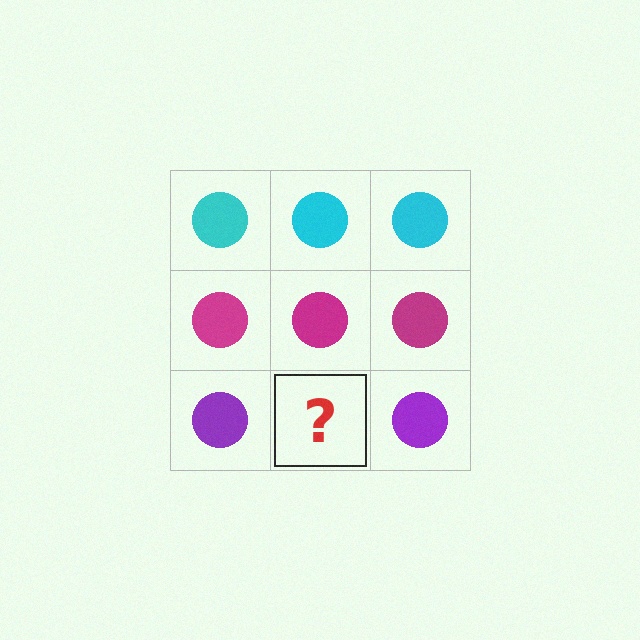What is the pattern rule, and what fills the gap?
The rule is that each row has a consistent color. The gap should be filled with a purple circle.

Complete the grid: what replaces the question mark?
The question mark should be replaced with a purple circle.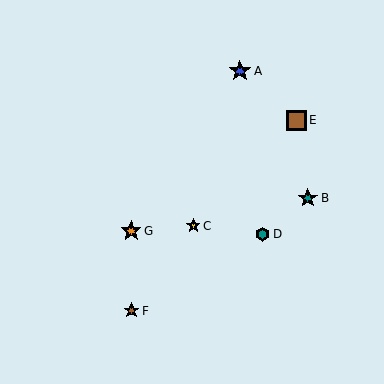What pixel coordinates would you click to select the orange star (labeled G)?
Click at (131, 231) to select the orange star G.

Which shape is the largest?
The blue star (labeled A) is the largest.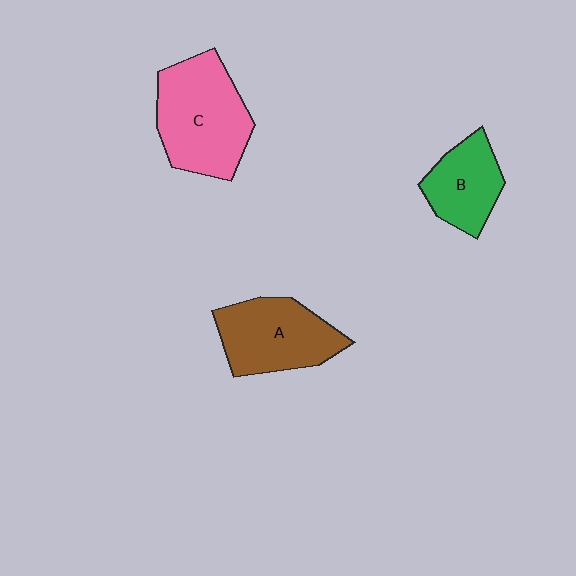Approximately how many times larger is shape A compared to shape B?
Approximately 1.4 times.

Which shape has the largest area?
Shape C (pink).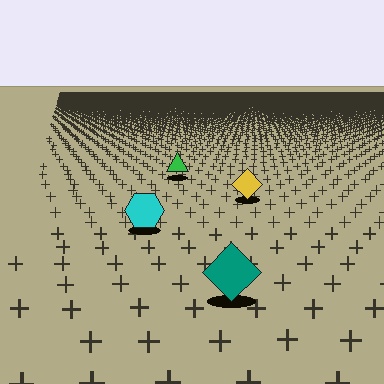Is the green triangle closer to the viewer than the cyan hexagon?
No. The cyan hexagon is closer — you can tell from the texture gradient: the ground texture is coarser near it.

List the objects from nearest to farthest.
From nearest to farthest: the teal diamond, the cyan hexagon, the yellow diamond, the green triangle.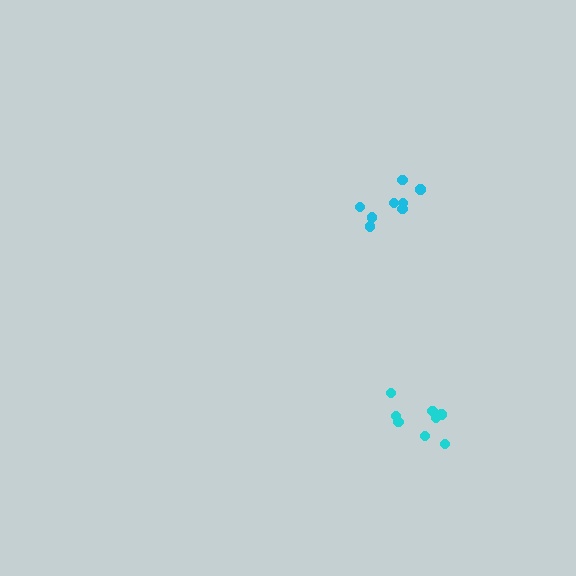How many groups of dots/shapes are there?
There are 2 groups.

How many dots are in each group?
Group 1: 8 dots, Group 2: 8 dots (16 total).